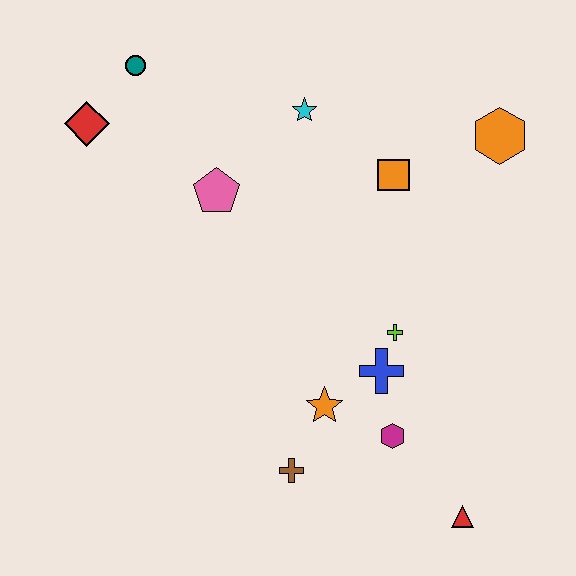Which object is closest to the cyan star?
The orange square is closest to the cyan star.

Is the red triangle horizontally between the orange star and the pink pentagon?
No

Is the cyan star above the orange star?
Yes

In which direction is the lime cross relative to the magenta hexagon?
The lime cross is above the magenta hexagon.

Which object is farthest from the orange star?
The teal circle is farthest from the orange star.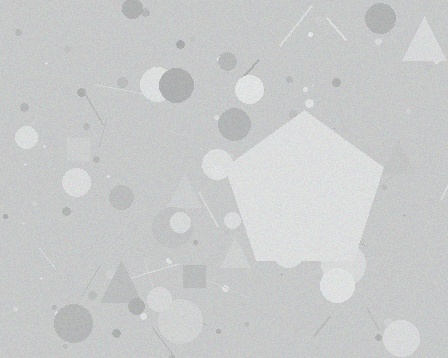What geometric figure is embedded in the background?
A pentagon is embedded in the background.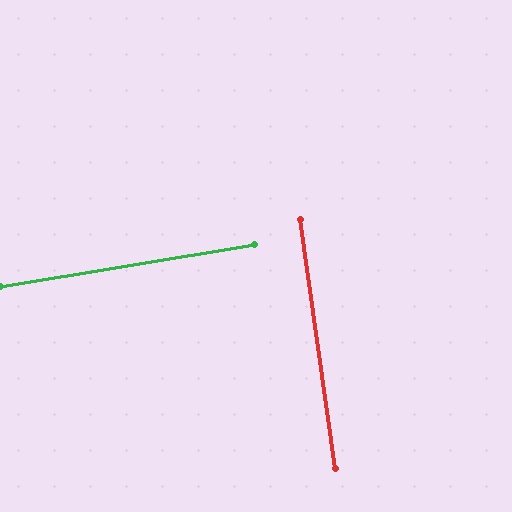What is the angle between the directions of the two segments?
Approximately 88 degrees.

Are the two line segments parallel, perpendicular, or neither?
Perpendicular — they meet at approximately 88°.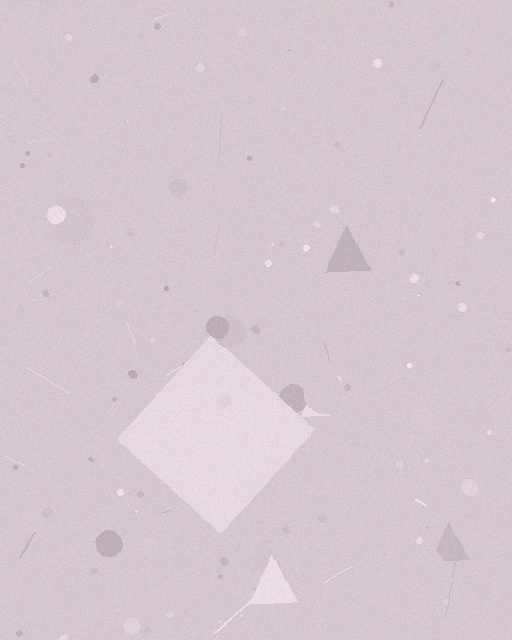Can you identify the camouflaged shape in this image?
The camouflaged shape is a diamond.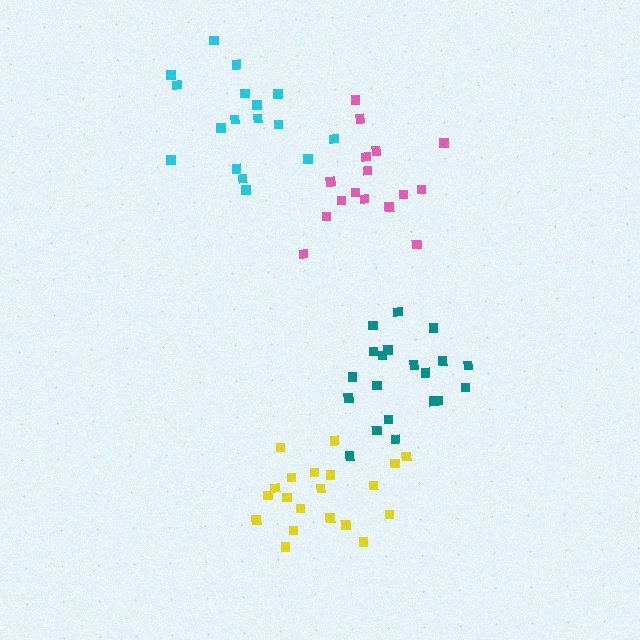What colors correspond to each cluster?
The clusters are colored: cyan, yellow, pink, teal.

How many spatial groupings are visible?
There are 4 spatial groupings.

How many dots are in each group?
Group 1: 17 dots, Group 2: 20 dots, Group 3: 16 dots, Group 4: 20 dots (73 total).